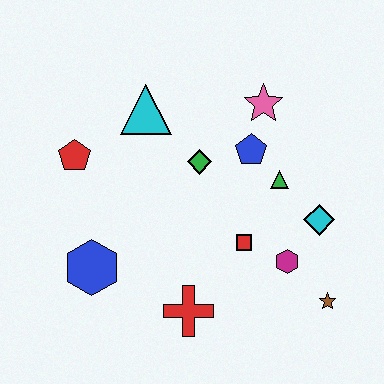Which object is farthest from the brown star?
The red pentagon is farthest from the brown star.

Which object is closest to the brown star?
The magenta hexagon is closest to the brown star.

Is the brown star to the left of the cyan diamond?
No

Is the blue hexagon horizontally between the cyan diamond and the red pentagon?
Yes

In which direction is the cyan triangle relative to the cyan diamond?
The cyan triangle is to the left of the cyan diamond.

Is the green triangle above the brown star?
Yes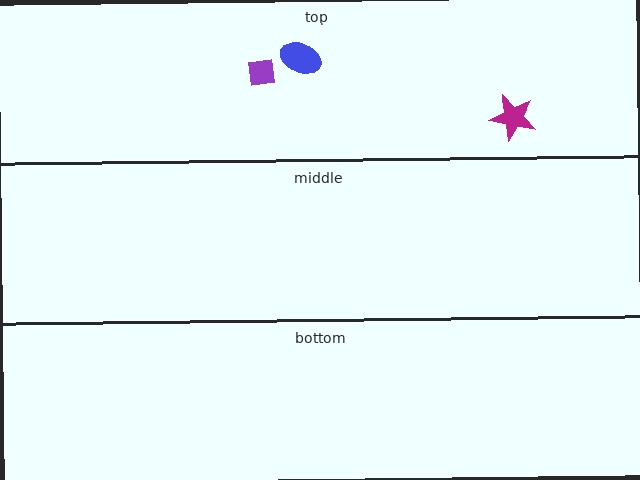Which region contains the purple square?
The top region.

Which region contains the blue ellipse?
The top region.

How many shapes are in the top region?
3.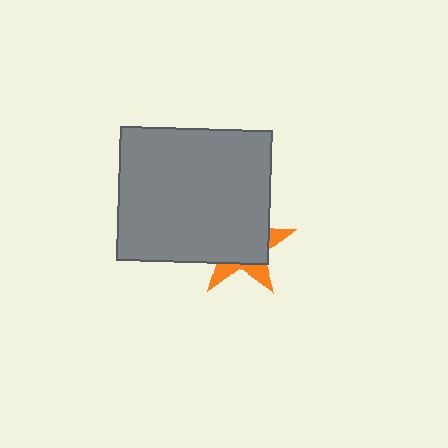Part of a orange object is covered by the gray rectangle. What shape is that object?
It is a star.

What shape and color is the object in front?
The object in front is a gray rectangle.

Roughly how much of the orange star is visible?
A small part of it is visible (roughly 30%).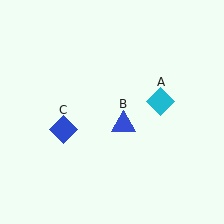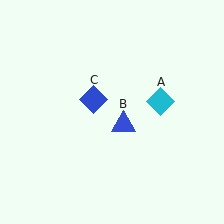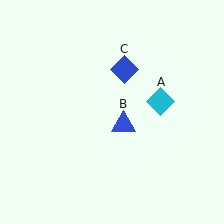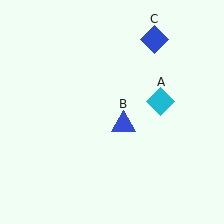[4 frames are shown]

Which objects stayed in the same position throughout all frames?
Cyan diamond (object A) and blue triangle (object B) remained stationary.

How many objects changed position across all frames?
1 object changed position: blue diamond (object C).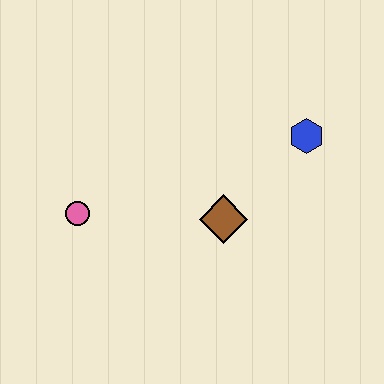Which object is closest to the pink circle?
The brown diamond is closest to the pink circle.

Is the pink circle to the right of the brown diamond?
No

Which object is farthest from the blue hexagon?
The pink circle is farthest from the blue hexagon.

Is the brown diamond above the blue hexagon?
No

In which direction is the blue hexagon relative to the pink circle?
The blue hexagon is to the right of the pink circle.